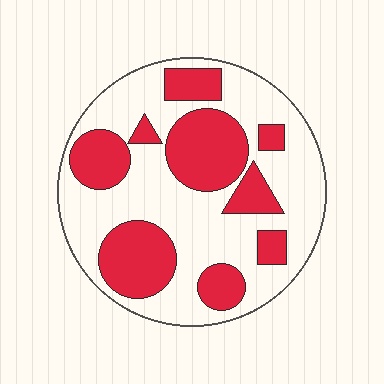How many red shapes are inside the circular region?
9.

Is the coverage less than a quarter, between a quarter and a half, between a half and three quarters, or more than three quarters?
Between a quarter and a half.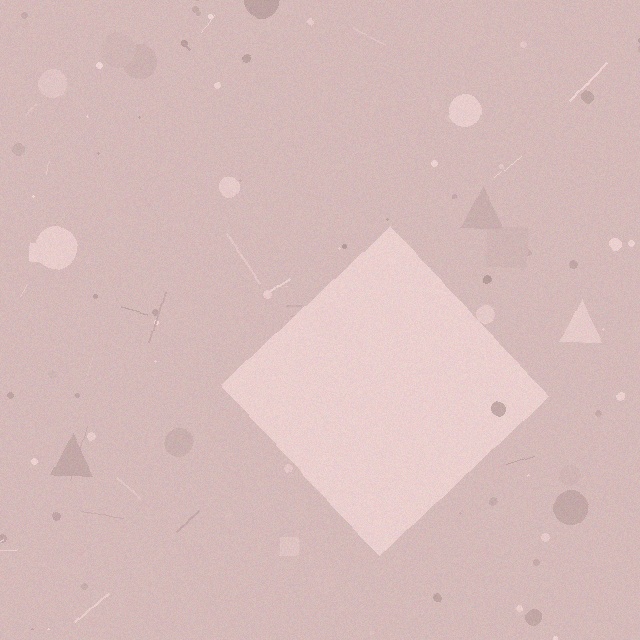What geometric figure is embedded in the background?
A diamond is embedded in the background.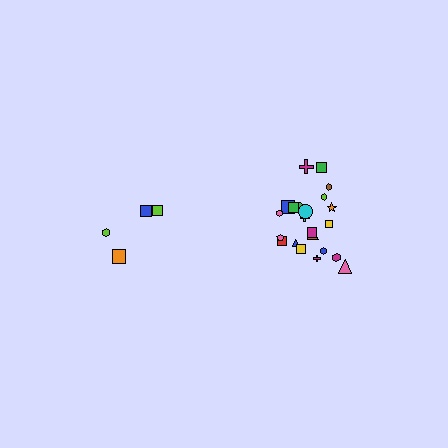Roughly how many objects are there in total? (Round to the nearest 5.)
Roughly 25 objects in total.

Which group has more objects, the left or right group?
The right group.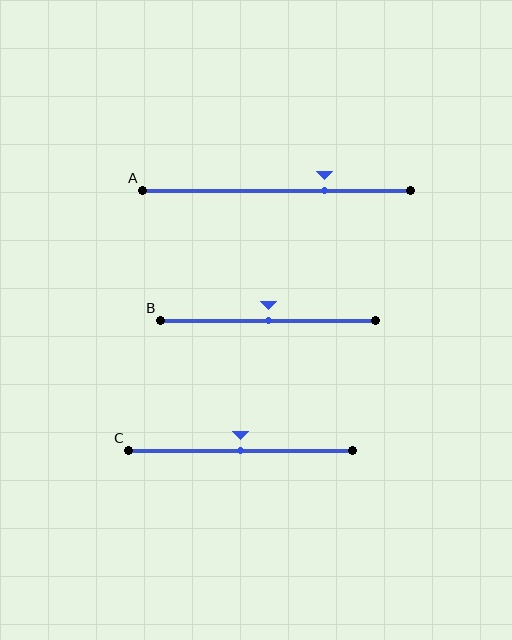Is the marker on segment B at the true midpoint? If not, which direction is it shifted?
Yes, the marker on segment B is at the true midpoint.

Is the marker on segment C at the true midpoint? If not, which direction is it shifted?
Yes, the marker on segment C is at the true midpoint.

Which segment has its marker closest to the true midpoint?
Segment B has its marker closest to the true midpoint.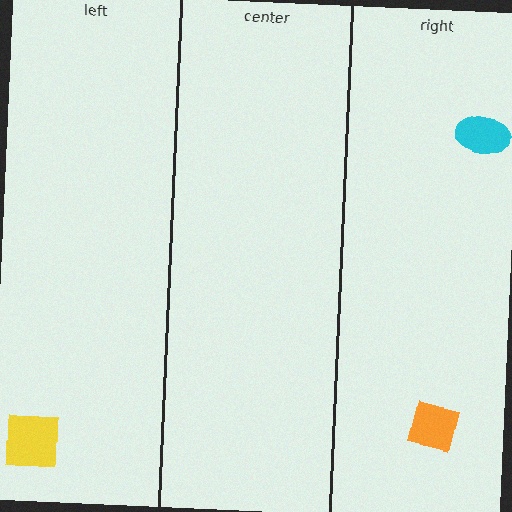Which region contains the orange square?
The right region.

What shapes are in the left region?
The yellow square.